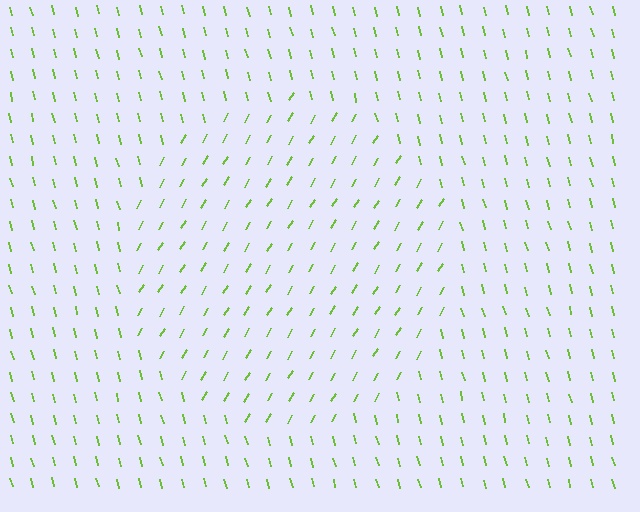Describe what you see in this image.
The image is filled with small lime line segments. A circle region in the image has lines oriented differently from the surrounding lines, creating a visible texture boundary.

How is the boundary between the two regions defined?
The boundary is defined purely by a change in line orientation (approximately 45 degrees difference). All lines are the same color and thickness.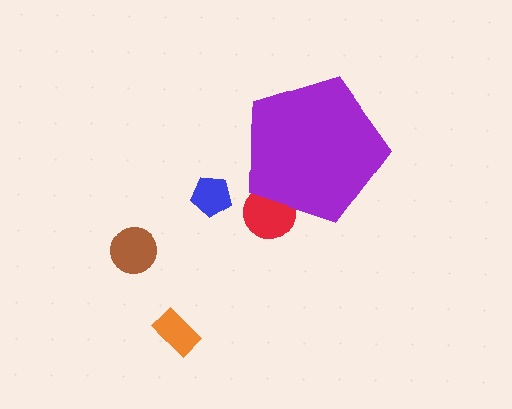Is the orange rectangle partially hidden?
No, the orange rectangle is fully visible.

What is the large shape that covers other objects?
A purple pentagon.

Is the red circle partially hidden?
Yes, the red circle is partially hidden behind the purple pentagon.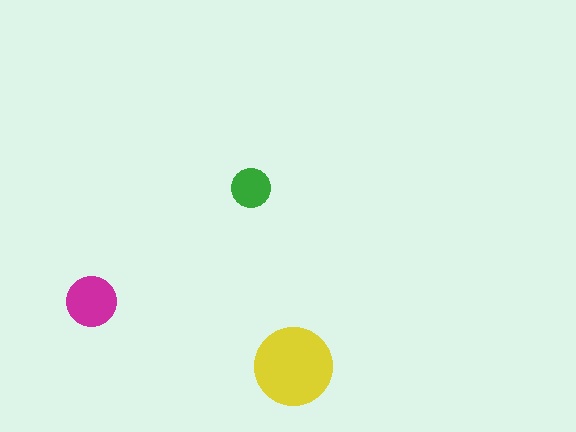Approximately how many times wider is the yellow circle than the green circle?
About 2 times wider.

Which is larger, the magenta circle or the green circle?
The magenta one.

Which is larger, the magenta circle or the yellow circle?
The yellow one.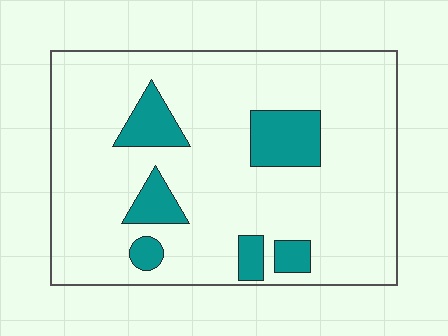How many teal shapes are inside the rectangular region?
6.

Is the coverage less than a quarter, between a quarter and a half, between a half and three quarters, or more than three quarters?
Less than a quarter.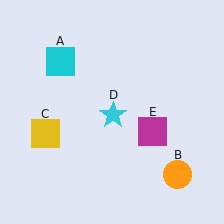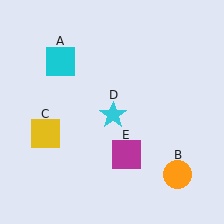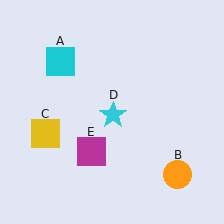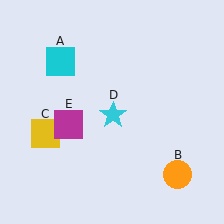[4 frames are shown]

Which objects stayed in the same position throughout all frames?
Cyan square (object A) and orange circle (object B) and yellow square (object C) and cyan star (object D) remained stationary.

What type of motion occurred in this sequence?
The magenta square (object E) rotated clockwise around the center of the scene.